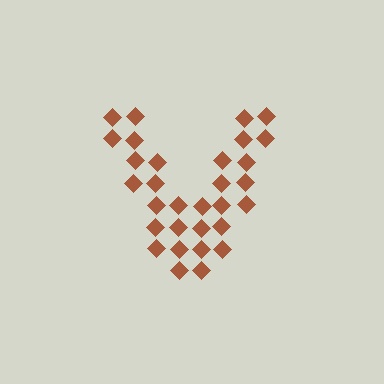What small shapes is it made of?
It is made of small diamonds.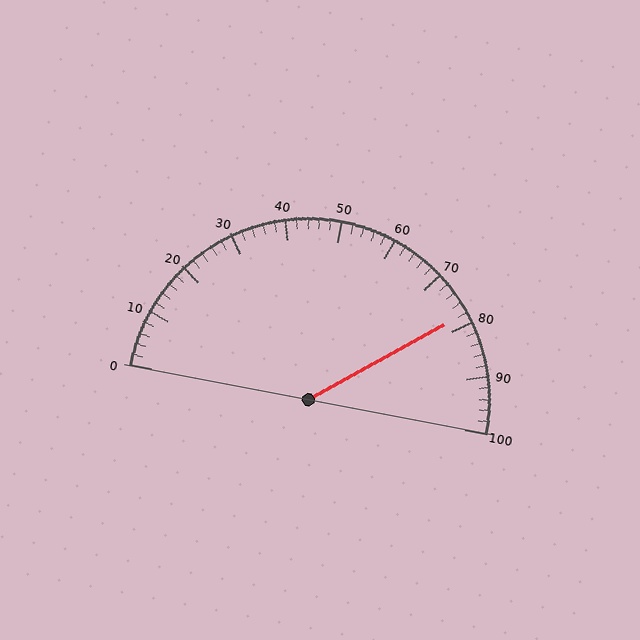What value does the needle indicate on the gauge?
The needle indicates approximately 78.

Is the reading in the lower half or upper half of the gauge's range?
The reading is in the upper half of the range (0 to 100).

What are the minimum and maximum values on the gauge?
The gauge ranges from 0 to 100.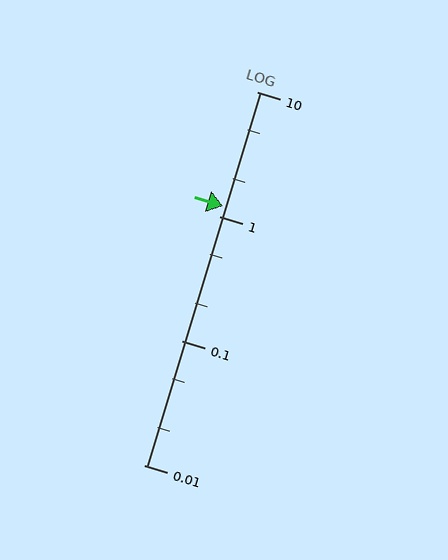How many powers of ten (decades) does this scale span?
The scale spans 3 decades, from 0.01 to 10.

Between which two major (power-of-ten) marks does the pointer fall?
The pointer is between 1 and 10.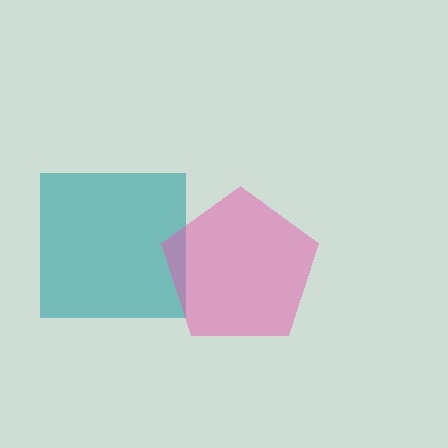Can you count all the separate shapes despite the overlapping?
Yes, there are 2 separate shapes.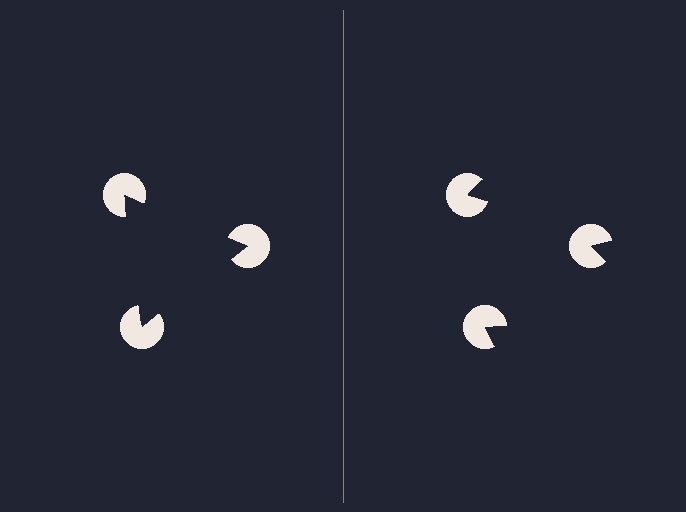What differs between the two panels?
The pac-man discs are positioned identically on both sides; only the wedge orientations differ. On the left they align to a triangle; on the right they are misaligned.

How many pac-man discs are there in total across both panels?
6 — 3 on each side.